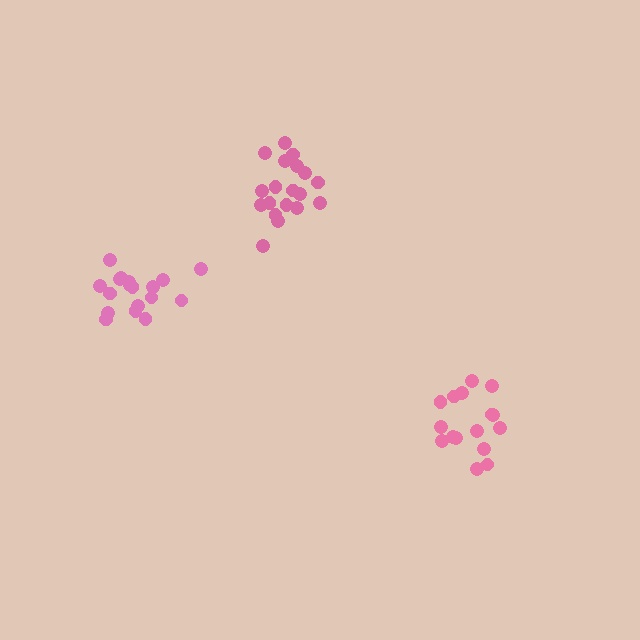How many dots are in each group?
Group 1: 19 dots, Group 2: 18 dots, Group 3: 16 dots (53 total).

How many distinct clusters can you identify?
There are 3 distinct clusters.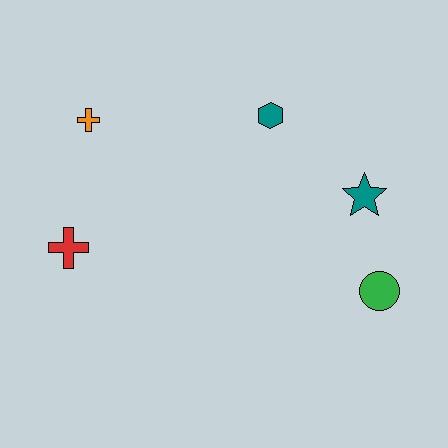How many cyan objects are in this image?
There are no cyan objects.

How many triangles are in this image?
There are no triangles.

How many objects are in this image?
There are 5 objects.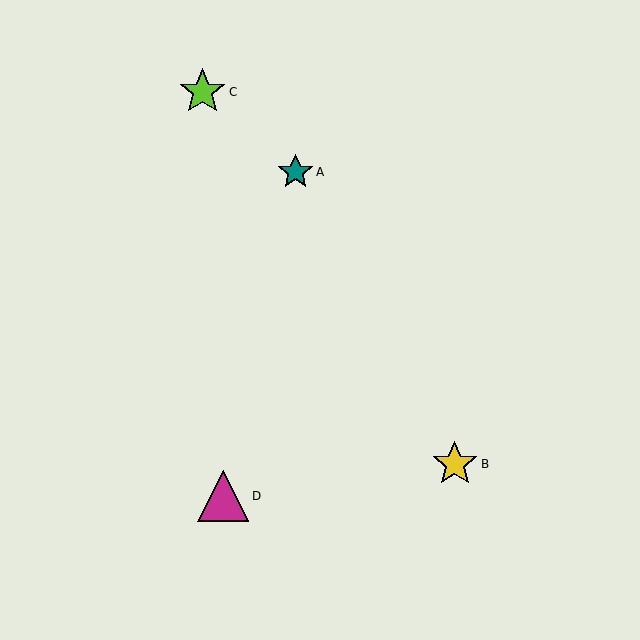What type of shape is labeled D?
Shape D is a magenta triangle.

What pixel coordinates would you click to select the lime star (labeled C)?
Click at (203, 92) to select the lime star C.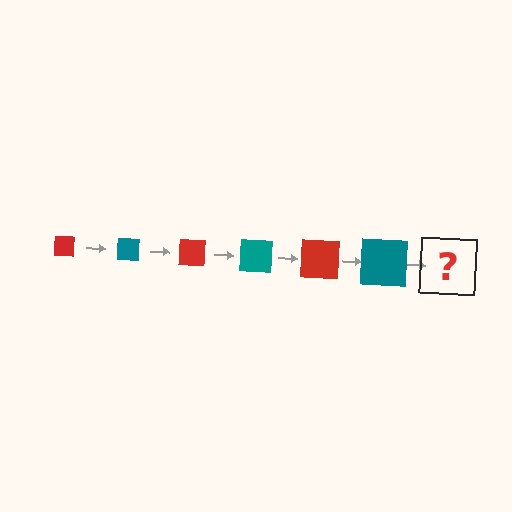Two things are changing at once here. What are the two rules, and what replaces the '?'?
The two rules are that the square grows larger each step and the color cycles through red and teal. The '?' should be a red square, larger than the previous one.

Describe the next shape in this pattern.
It should be a red square, larger than the previous one.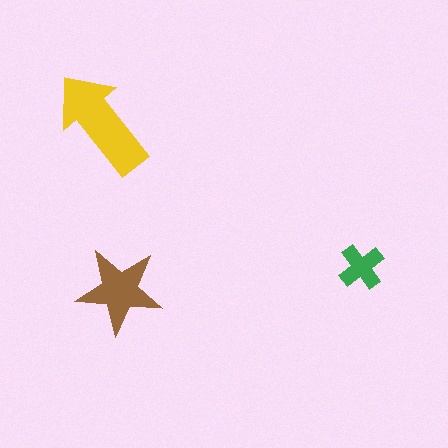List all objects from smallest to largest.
The green cross, the brown star, the yellow arrow.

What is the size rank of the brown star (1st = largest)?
2nd.